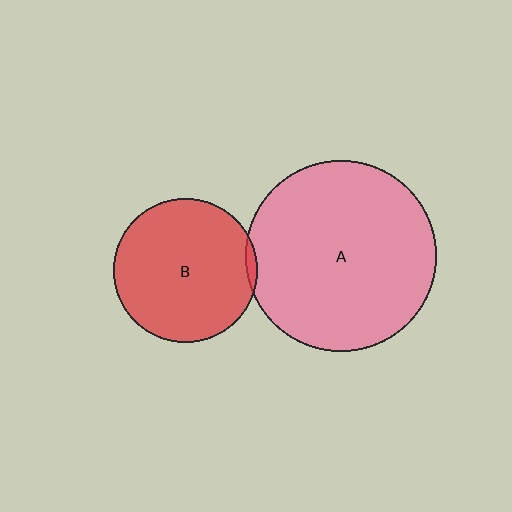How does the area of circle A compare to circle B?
Approximately 1.8 times.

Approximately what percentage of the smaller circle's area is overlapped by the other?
Approximately 5%.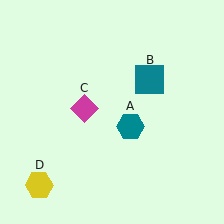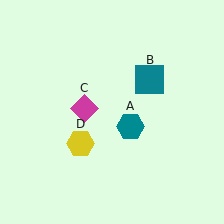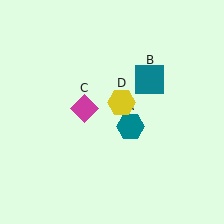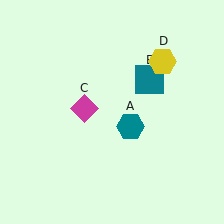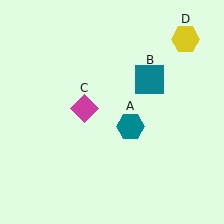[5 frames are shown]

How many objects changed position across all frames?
1 object changed position: yellow hexagon (object D).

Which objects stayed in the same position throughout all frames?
Teal hexagon (object A) and teal square (object B) and magenta diamond (object C) remained stationary.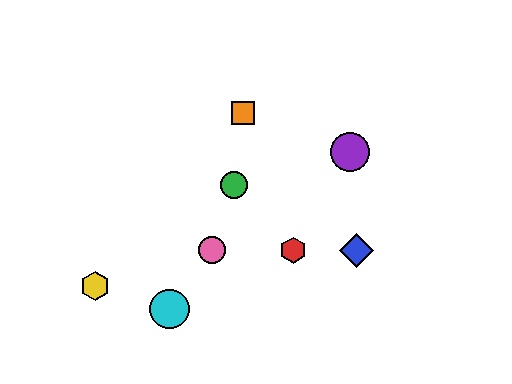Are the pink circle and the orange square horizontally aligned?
No, the pink circle is at y≈250 and the orange square is at y≈113.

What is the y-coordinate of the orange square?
The orange square is at y≈113.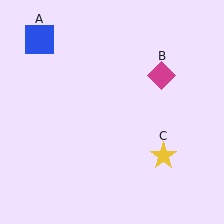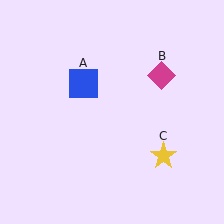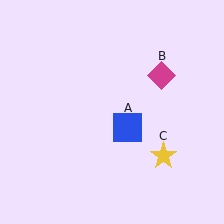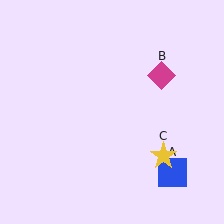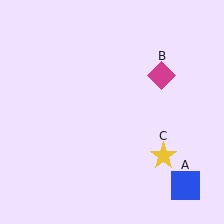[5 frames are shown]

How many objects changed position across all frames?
1 object changed position: blue square (object A).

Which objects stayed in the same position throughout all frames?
Magenta diamond (object B) and yellow star (object C) remained stationary.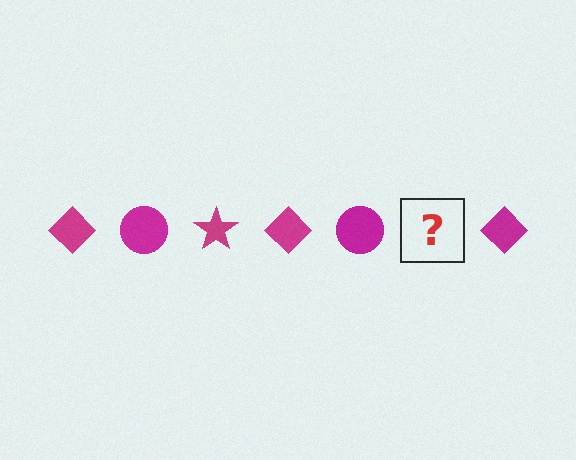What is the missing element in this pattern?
The missing element is a magenta star.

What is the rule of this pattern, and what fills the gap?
The rule is that the pattern cycles through diamond, circle, star shapes in magenta. The gap should be filled with a magenta star.